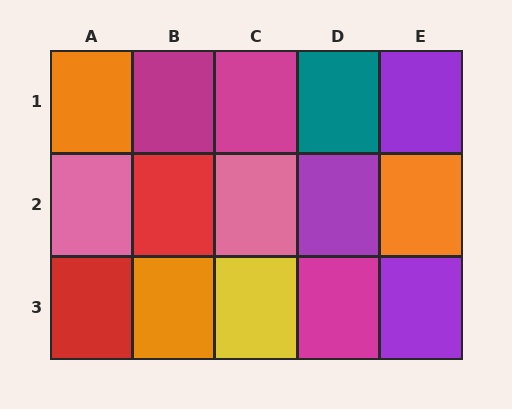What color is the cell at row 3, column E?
Purple.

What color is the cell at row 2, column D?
Purple.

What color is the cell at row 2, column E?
Orange.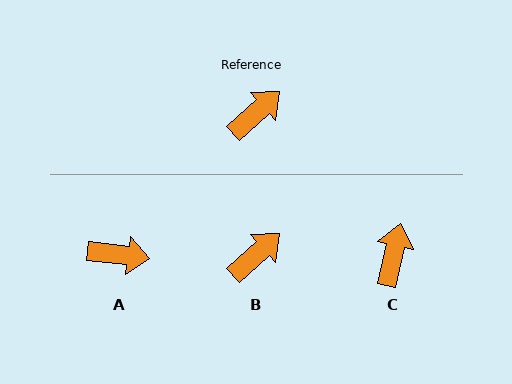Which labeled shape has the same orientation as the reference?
B.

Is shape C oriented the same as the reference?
No, it is off by about 35 degrees.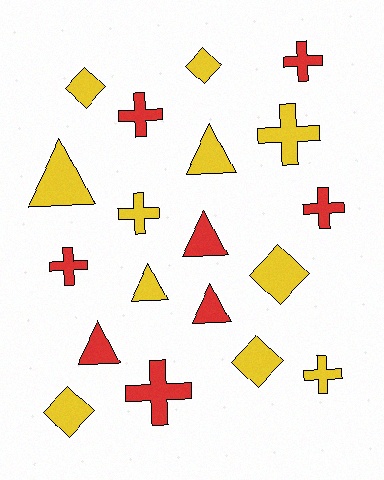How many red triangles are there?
There are 3 red triangles.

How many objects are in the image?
There are 19 objects.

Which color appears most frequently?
Yellow, with 11 objects.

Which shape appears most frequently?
Cross, with 8 objects.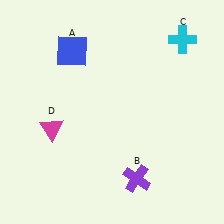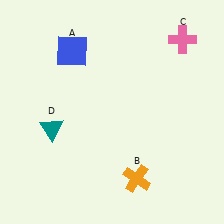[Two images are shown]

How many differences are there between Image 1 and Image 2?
There are 3 differences between the two images.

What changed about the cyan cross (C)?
In Image 1, C is cyan. In Image 2, it changed to pink.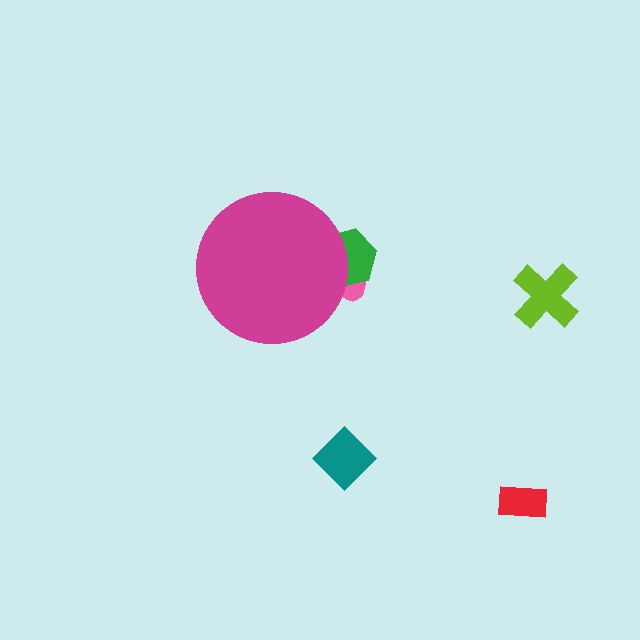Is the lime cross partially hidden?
No, the lime cross is fully visible.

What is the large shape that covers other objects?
A magenta circle.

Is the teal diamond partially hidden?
No, the teal diamond is fully visible.